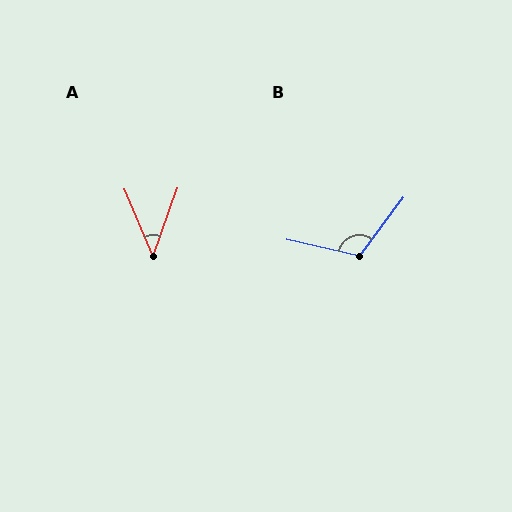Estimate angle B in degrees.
Approximately 114 degrees.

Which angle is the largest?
B, at approximately 114 degrees.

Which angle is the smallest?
A, at approximately 42 degrees.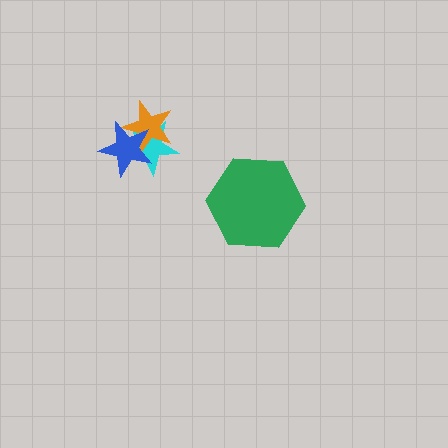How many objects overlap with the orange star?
2 objects overlap with the orange star.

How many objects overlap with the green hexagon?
0 objects overlap with the green hexagon.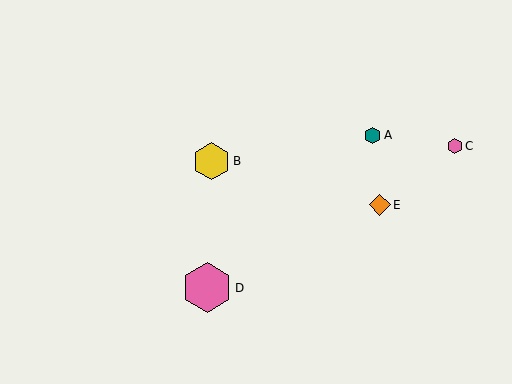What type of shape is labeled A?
Shape A is a teal hexagon.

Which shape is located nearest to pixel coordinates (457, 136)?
The pink hexagon (labeled C) at (455, 146) is nearest to that location.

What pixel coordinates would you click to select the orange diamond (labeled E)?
Click at (380, 205) to select the orange diamond E.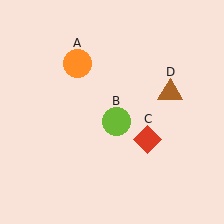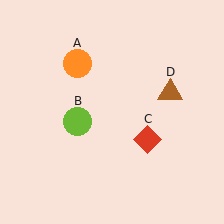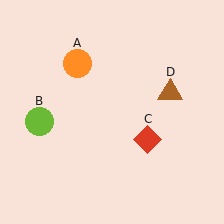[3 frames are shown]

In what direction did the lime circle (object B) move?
The lime circle (object B) moved left.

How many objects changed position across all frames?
1 object changed position: lime circle (object B).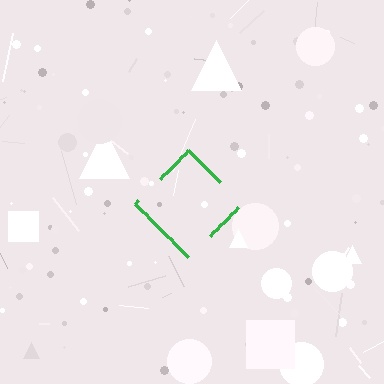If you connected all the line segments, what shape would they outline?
They would outline a diamond.